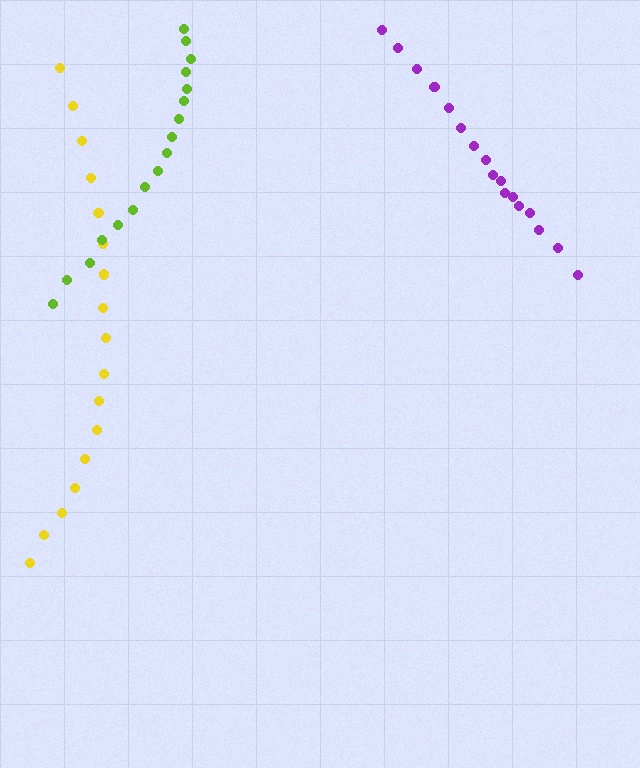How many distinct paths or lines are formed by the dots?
There are 3 distinct paths.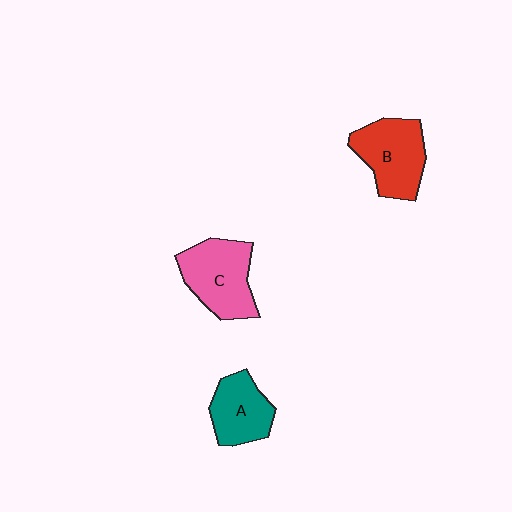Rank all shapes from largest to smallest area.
From largest to smallest: C (pink), B (red), A (teal).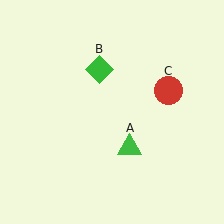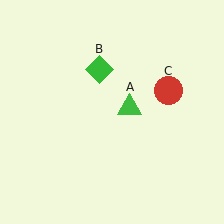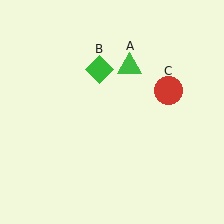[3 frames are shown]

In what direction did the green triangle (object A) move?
The green triangle (object A) moved up.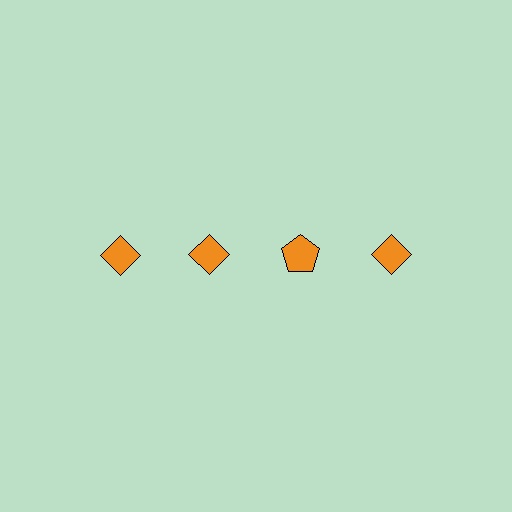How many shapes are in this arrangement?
There are 4 shapes arranged in a grid pattern.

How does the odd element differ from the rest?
It has a different shape: pentagon instead of diamond.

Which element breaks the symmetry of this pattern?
The orange pentagon in the top row, center column breaks the symmetry. All other shapes are orange diamonds.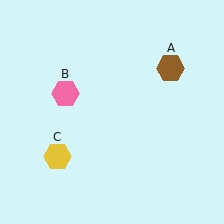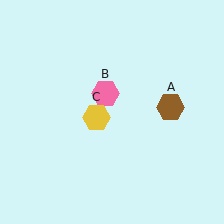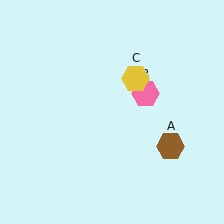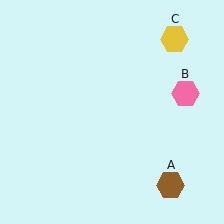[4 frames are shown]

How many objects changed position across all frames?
3 objects changed position: brown hexagon (object A), pink hexagon (object B), yellow hexagon (object C).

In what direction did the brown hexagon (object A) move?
The brown hexagon (object A) moved down.